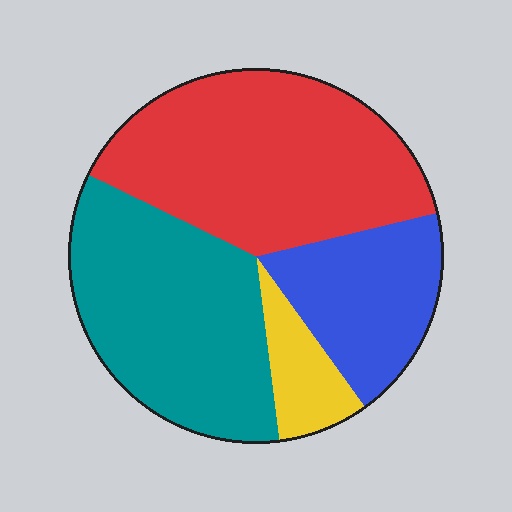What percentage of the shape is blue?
Blue takes up about one fifth (1/5) of the shape.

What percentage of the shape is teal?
Teal covers about 35% of the shape.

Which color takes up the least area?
Yellow, at roughly 10%.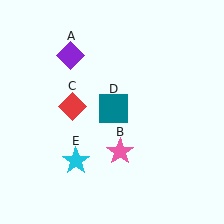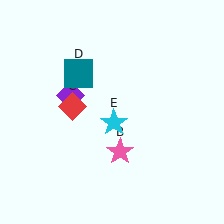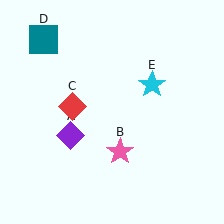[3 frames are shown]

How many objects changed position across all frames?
3 objects changed position: purple diamond (object A), teal square (object D), cyan star (object E).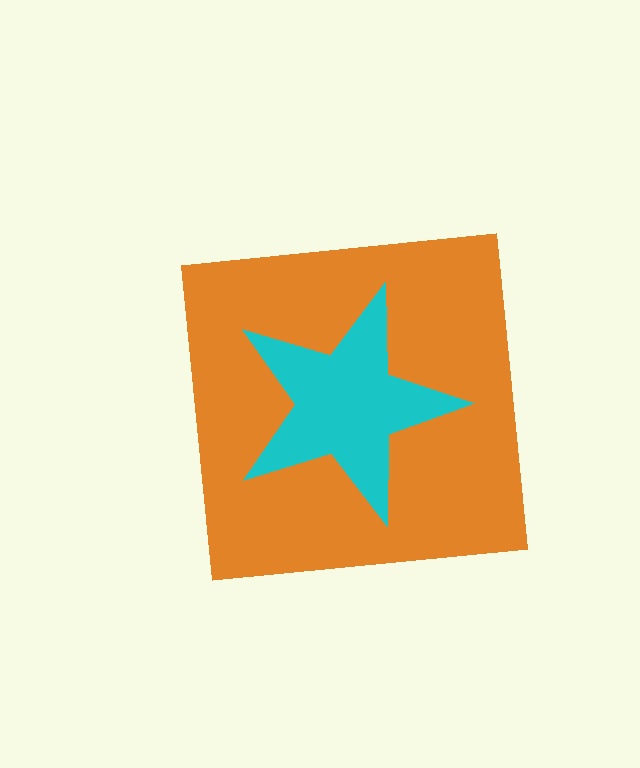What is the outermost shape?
The orange square.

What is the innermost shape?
The cyan star.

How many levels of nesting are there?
2.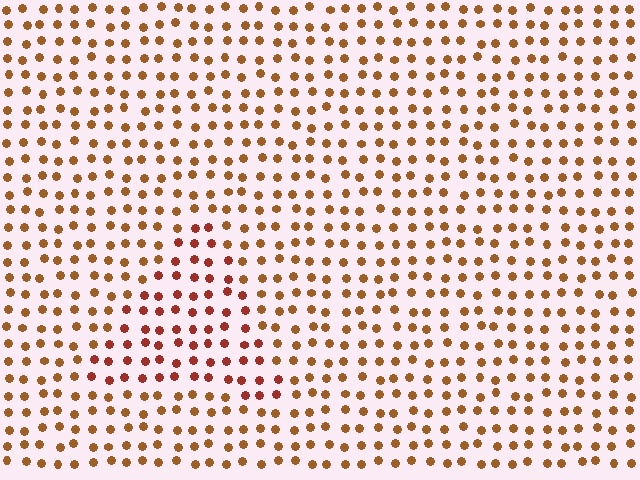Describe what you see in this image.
The image is filled with small brown elements in a uniform arrangement. A triangle-shaped region is visible where the elements are tinted to a slightly different hue, forming a subtle color boundary.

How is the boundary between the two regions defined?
The boundary is defined purely by a slight shift in hue (about 25 degrees). Spacing, size, and orientation are identical on both sides.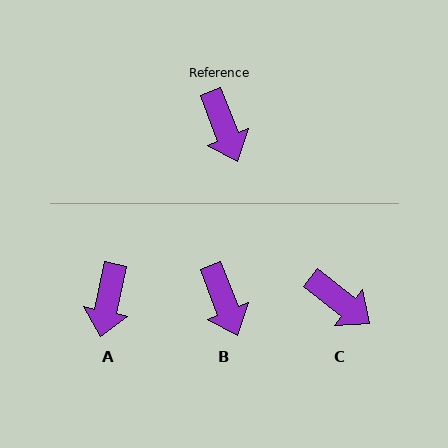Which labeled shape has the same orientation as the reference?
B.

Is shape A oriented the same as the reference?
No, it is off by about 33 degrees.